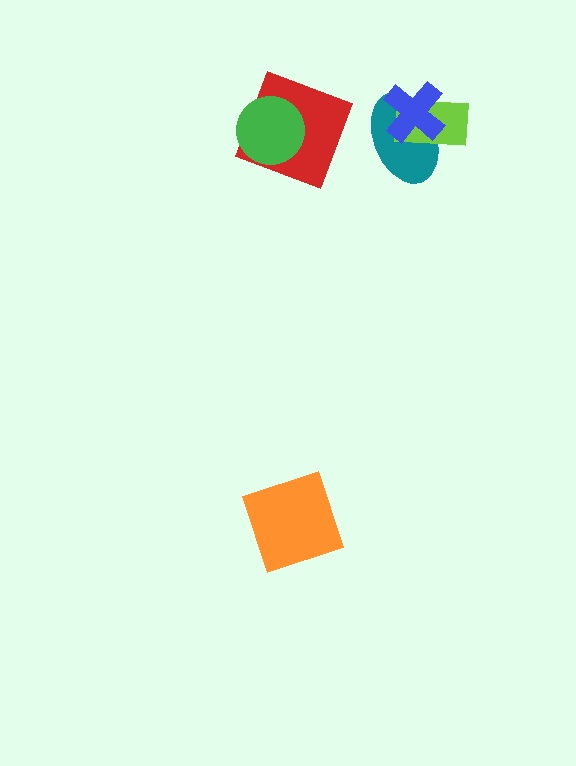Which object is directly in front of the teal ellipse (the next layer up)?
The lime rectangle is directly in front of the teal ellipse.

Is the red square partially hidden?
Yes, it is partially covered by another shape.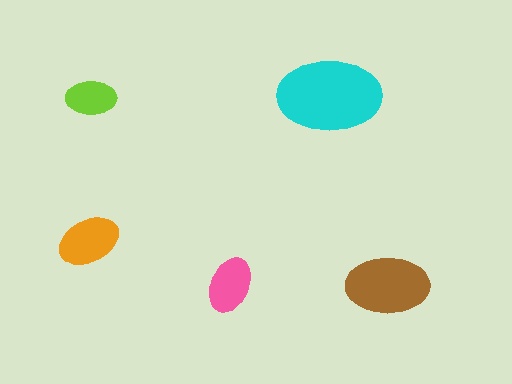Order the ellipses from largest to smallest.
the cyan one, the brown one, the orange one, the pink one, the lime one.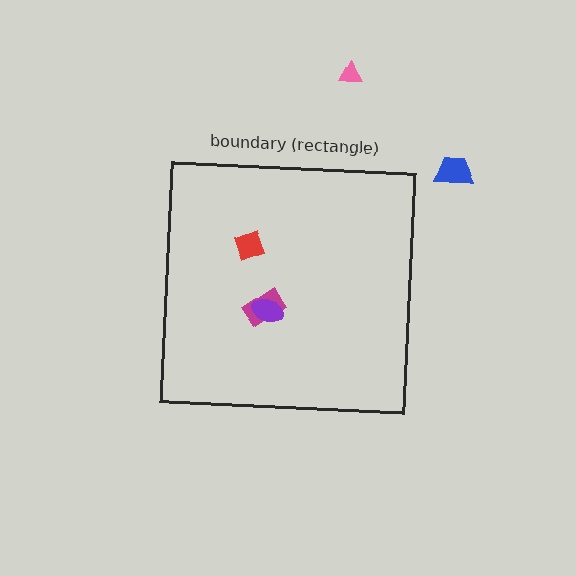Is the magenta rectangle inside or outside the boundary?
Inside.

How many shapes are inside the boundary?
3 inside, 2 outside.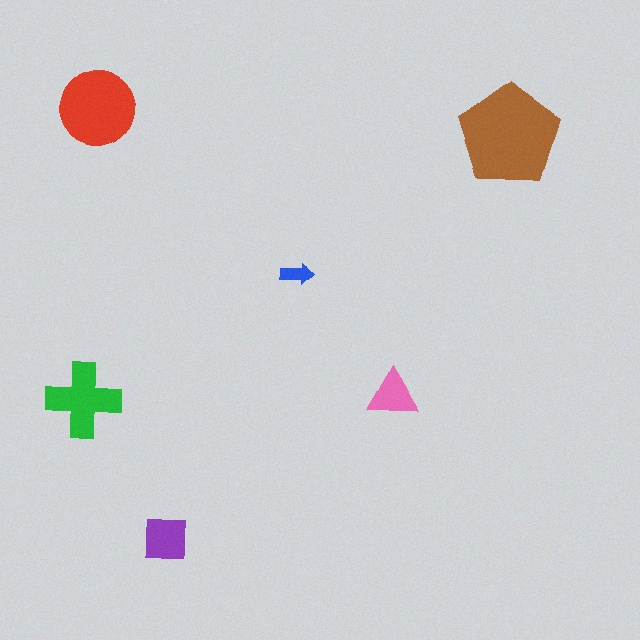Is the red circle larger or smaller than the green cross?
Larger.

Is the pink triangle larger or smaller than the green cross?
Smaller.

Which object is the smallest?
The blue arrow.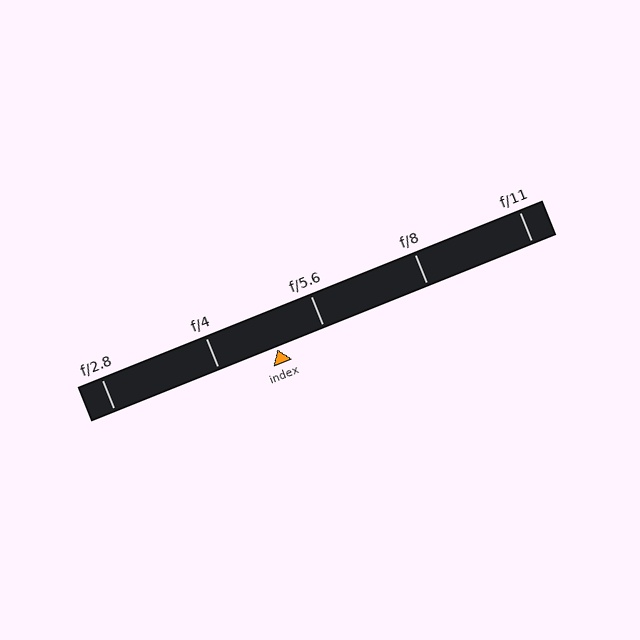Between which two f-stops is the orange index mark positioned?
The index mark is between f/4 and f/5.6.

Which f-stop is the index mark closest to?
The index mark is closest to f/5.6.